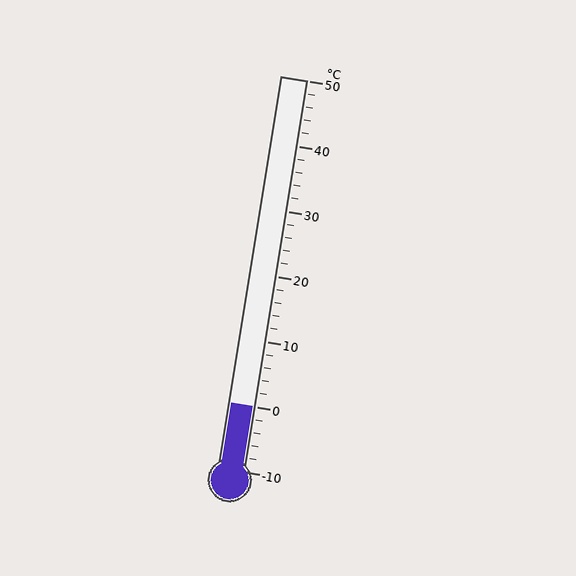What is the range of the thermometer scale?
The thermometer scale ranges from -10°C to 50°C.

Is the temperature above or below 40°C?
The temperature is below 40°C.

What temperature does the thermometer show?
The thermometer shows approximately 0°C.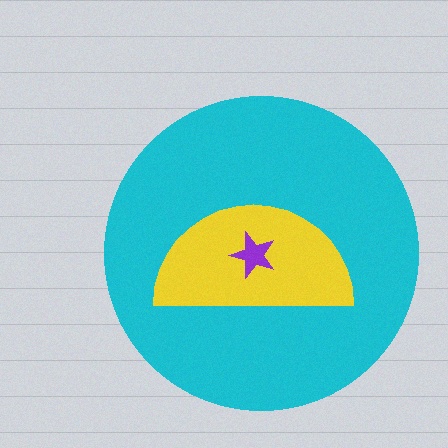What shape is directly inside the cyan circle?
The yellow semicircle.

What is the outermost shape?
The cyan circle.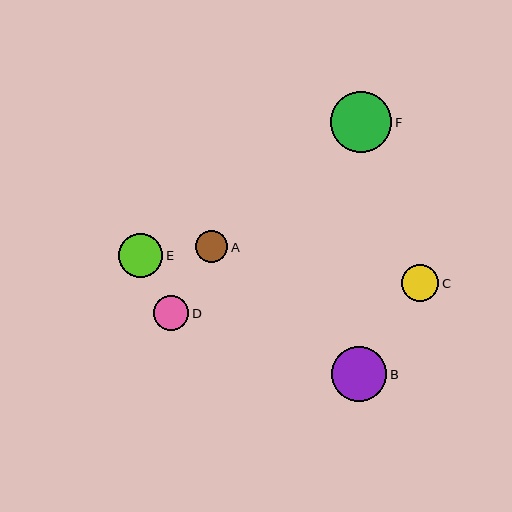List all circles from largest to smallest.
From largest to smallest: F, B, E, C, D, A.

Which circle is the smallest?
Circle A is the smallest with a size of approximately 32 pixels.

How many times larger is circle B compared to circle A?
Circle B is approximately 1.7 times the size of circle A.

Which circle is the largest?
Circle F is the largest with a size of approximately 61 pixels.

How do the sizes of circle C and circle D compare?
Circle C and circle D are approximately the same size.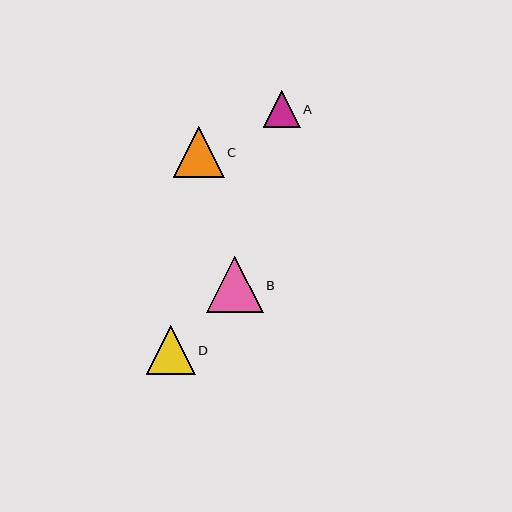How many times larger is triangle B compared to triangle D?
Triangle B is approximately 1.1 times the size of triangle D.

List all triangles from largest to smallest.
From largest to smallest: B, C, D, A.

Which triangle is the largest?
Triangle B is the largest with a size of approximately 56 pixels.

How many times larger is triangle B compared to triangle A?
Triangle B is approximately 1.5 times the size of triangle A.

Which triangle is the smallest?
Triangle A is the smallest with a size of approximately 37 pixels.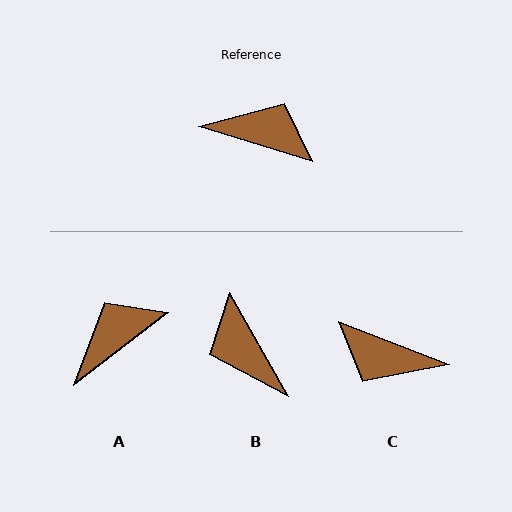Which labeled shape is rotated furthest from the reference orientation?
C, about 176 degrees away.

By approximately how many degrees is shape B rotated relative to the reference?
Approximately 137 degrees counter-clockwise.